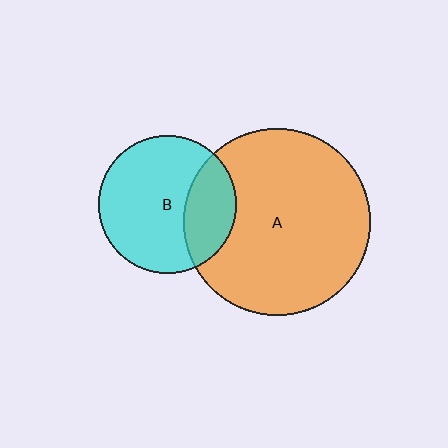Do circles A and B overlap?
Yes.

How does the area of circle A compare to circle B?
Approximately 1.8 times.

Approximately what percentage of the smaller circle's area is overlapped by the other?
Approximately 25%.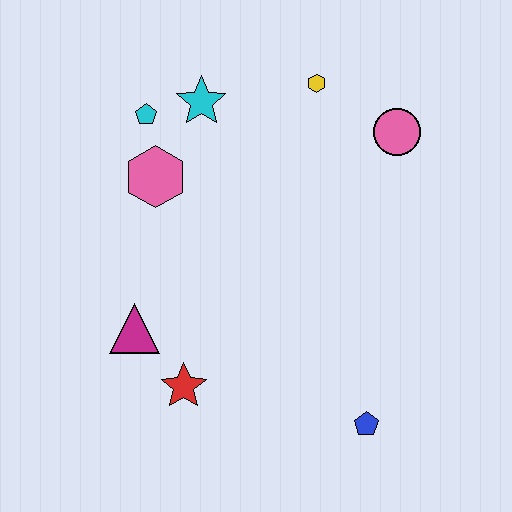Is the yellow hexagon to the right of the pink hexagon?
Yes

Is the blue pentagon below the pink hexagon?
Yes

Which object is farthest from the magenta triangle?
The pink circle is farthest from the magenta triangle.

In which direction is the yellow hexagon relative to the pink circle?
The yellow hexagon is to the left of the pink circle.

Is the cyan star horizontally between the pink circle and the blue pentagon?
No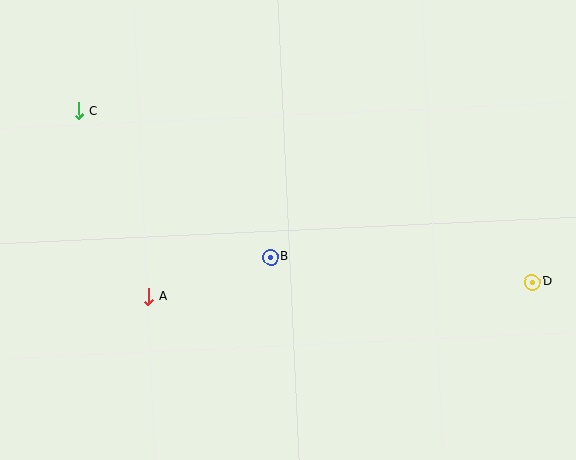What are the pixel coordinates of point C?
Point C is at (79, 111).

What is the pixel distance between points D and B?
The distance between D and B is 263 pixels.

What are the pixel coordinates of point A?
Point A is at (149, 297).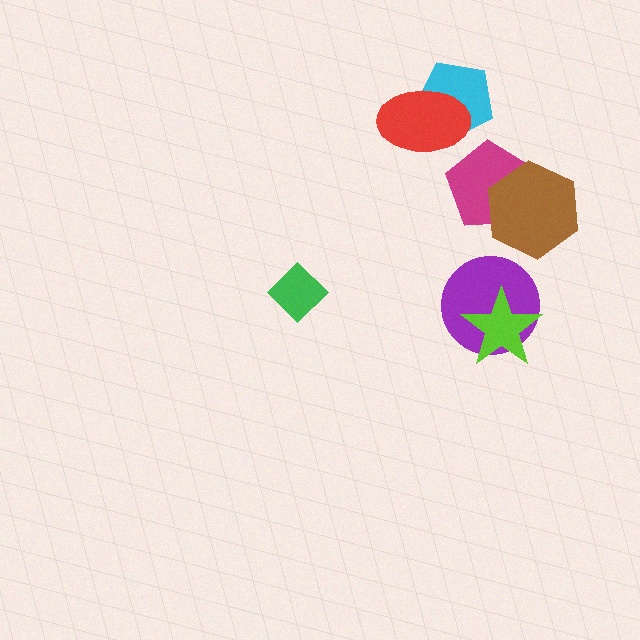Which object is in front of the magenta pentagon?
The brown hexagon is in front of the magenta pentagon.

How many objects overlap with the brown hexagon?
1 object overlaps with the brown hexagon.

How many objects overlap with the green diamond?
0 objects overlap with the green diamond.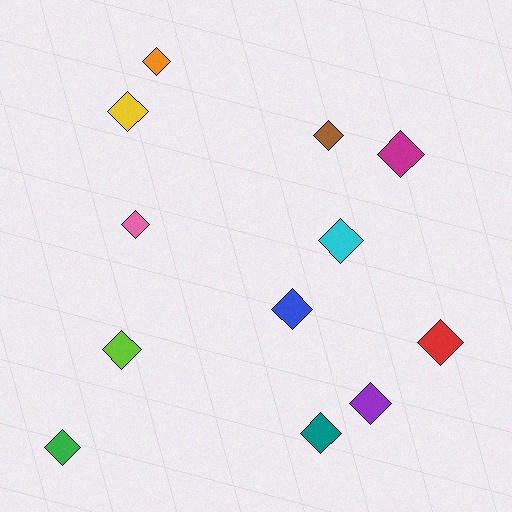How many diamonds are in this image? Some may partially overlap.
There are 12 diamonds.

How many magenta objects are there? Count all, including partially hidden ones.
There is 1 magenta object.